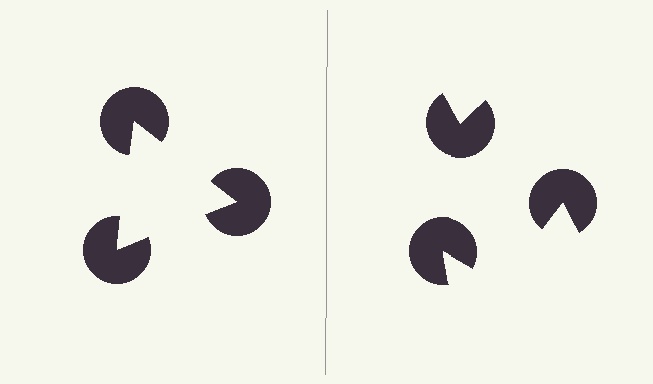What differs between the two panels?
The pac-man discs are positioned identically on both sides; only the wedge orientations differ. On the left they align to a triangle; on the right they are misaligned.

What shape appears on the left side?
An illusory triangle.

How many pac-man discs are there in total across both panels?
6 — 3 on each side.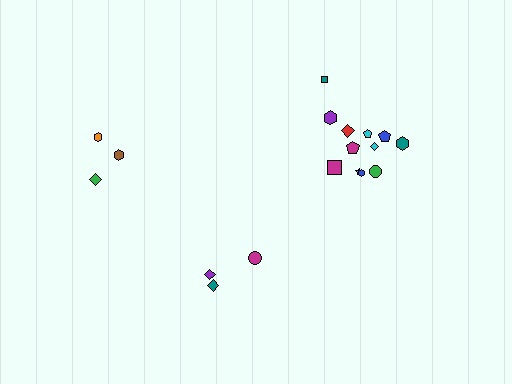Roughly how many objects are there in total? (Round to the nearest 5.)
Roughly 20 objects in total.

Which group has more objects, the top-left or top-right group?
The top-right group.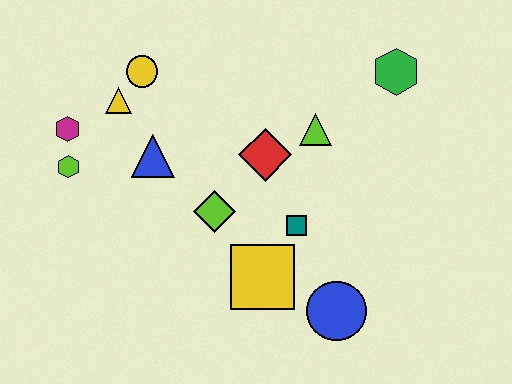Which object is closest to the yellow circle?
The yellow triangle is closest to the yellow circle.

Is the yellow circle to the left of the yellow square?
Yes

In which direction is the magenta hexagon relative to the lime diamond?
The magenta hexagon is to the left of the lime diamond.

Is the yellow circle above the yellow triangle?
Yes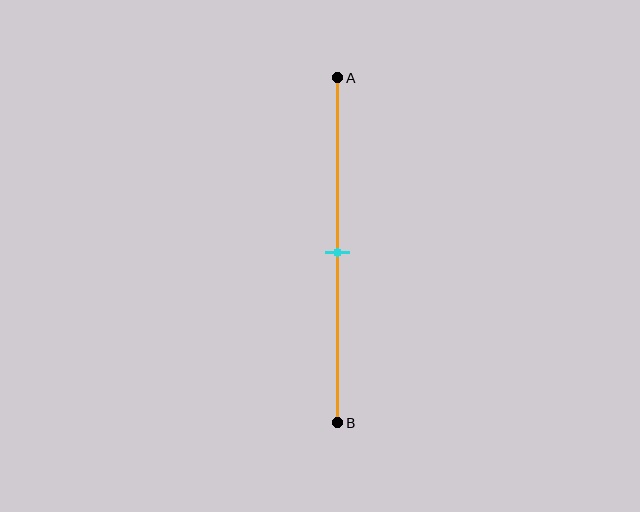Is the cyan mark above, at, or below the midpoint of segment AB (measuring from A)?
The cyan mark is approximately at the midpoint of segment AB.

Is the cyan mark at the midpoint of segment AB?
Yes, the mark is approximately at the midpoint.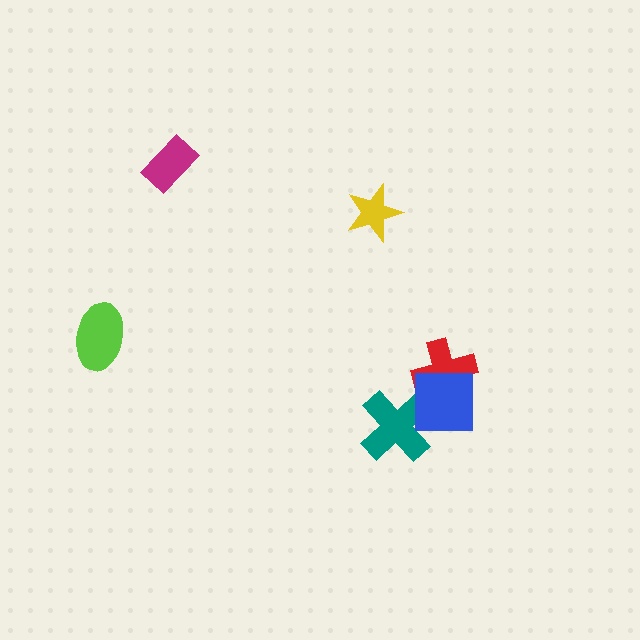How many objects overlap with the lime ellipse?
0 objects overlap with the lime ellipse.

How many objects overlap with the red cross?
1 object overlaps with the red cross.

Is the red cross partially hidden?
Yes, it is partially covered by another shape.